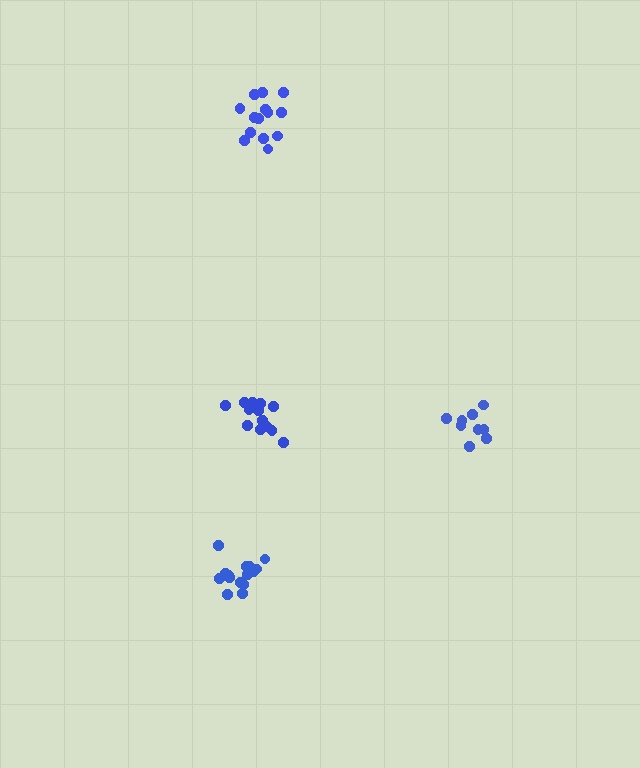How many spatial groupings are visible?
There are 4 spatial groupings.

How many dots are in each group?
Group 1: 15 dots, Group 2: 14 dots, Group 3: 14 dots, Group 4: 9 dots (52 total).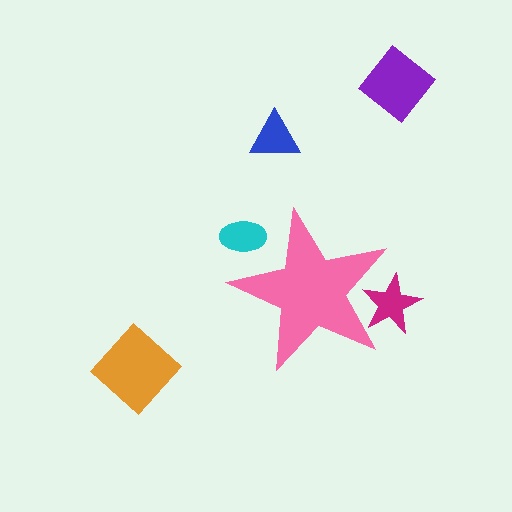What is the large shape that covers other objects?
A pink star.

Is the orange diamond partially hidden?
No, the orange diamond is fully visible.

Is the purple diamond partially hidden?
No, the purple diamond is fully visible.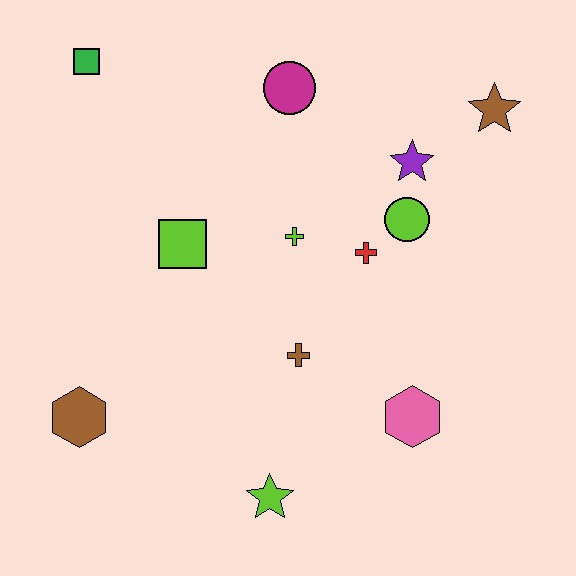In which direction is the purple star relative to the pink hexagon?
The purple star is above the pink hexagon.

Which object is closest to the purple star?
The lime circle is closest to the purple star.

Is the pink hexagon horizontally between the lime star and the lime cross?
No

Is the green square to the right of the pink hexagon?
No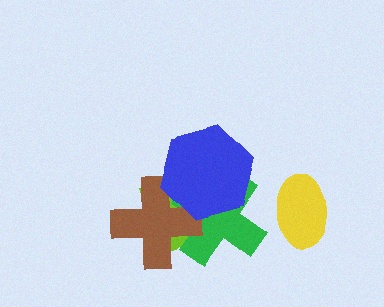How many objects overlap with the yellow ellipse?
0 objects overlap with the yellow ellipse.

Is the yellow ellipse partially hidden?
No, no other shape covers it.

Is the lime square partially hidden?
Yes, it is partially covered by another shape.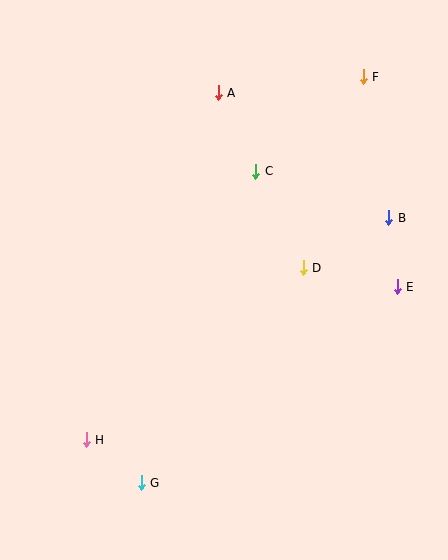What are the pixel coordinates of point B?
Point B is at (389, 218).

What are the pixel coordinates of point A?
Point A is at (218, 93).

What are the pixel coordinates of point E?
Point E is at (397, 287).